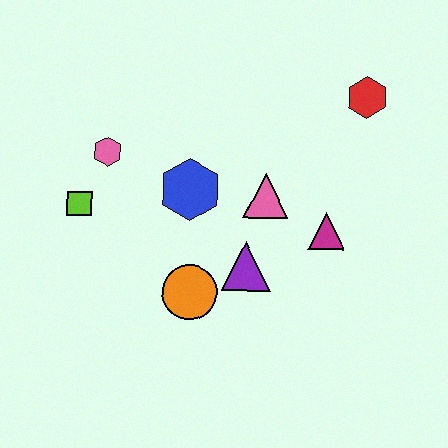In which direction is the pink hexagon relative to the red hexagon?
The pink hexagon is to the left of the red hexagon.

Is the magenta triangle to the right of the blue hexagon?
Yes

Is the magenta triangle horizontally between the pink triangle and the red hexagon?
Yes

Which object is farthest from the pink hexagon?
The red hexagon is farthest from the pink hexagon.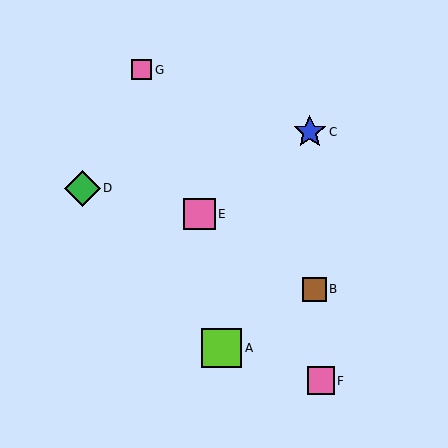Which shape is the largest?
The lime square (labeled A) is the largest.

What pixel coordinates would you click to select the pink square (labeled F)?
Click at (321, 381) to select the pink square F.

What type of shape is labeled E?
Shape E is a pink square.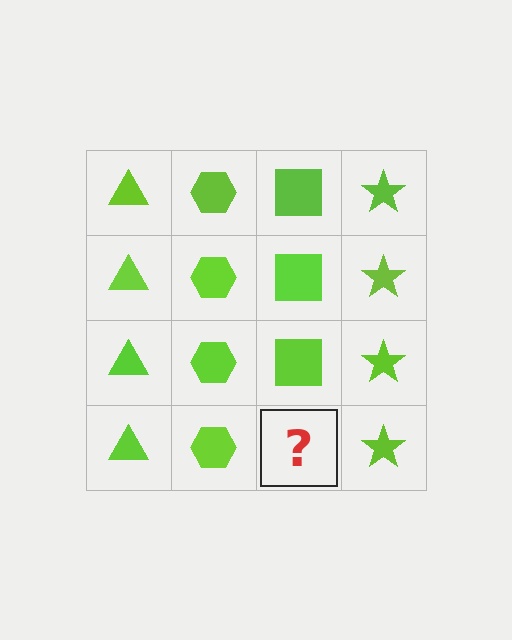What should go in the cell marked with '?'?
The missing cell should contain a lime square.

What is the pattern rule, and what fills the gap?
The rule is that each column has a consistent shape. The gap should be filled with a lime square.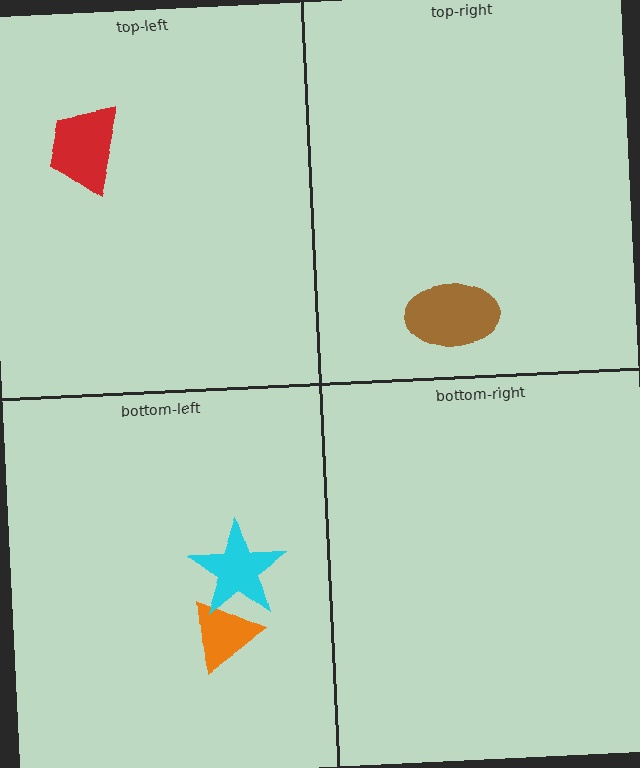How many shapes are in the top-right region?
1.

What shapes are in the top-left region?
The red trapezoid.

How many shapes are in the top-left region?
1.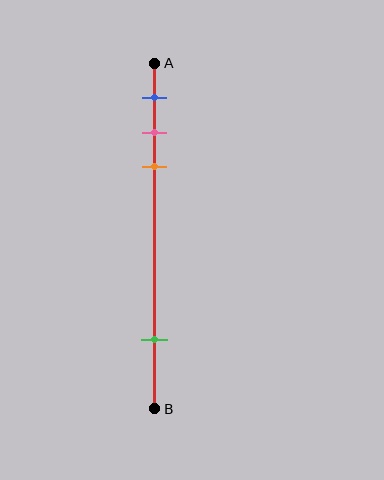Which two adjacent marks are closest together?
The pink and orange marks are the closest adjacent pair.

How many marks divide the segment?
There are 4 marks dividing the segment.